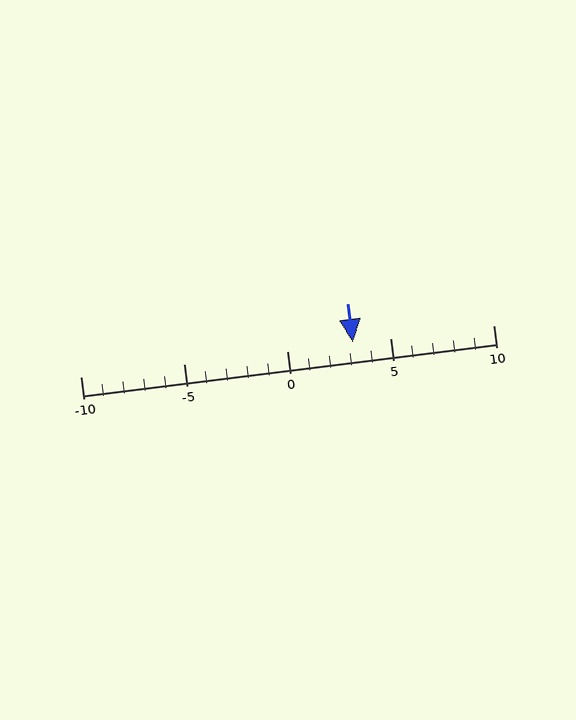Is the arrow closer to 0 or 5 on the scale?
The arrow is closer to 5.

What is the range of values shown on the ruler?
The ruler shows values from -10 to 10.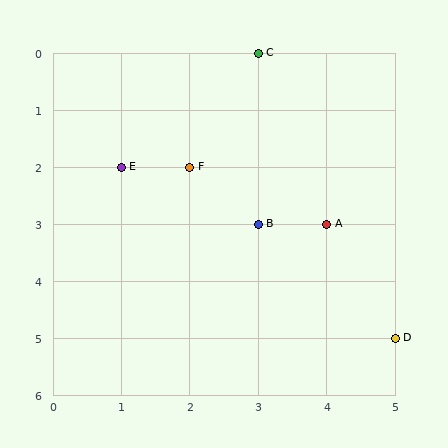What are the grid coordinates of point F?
Point F is at grid coordinates (2, 2).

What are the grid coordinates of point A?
Point A is at grid coordinates (4, 3).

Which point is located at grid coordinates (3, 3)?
Point B is at (3, 3).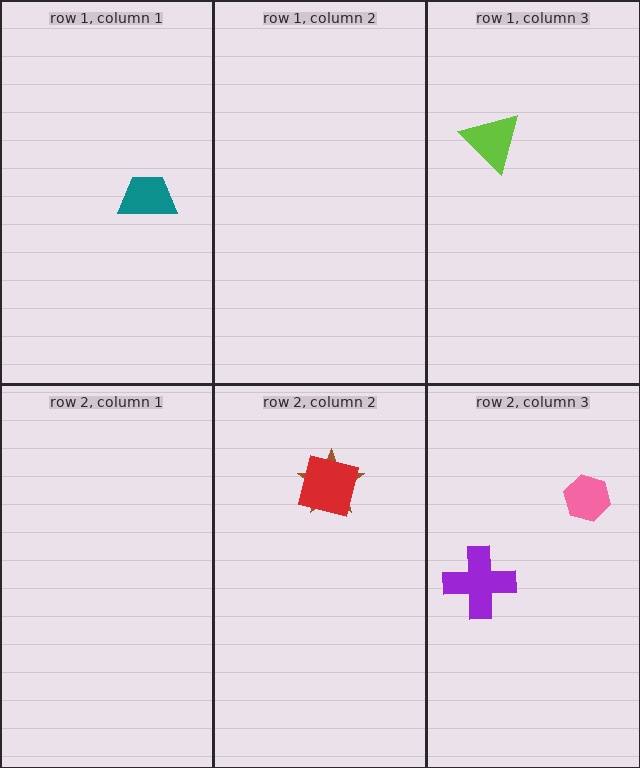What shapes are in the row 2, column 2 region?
The brown star, the red square.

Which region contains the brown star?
The row 2, column 2 region.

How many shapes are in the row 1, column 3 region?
1.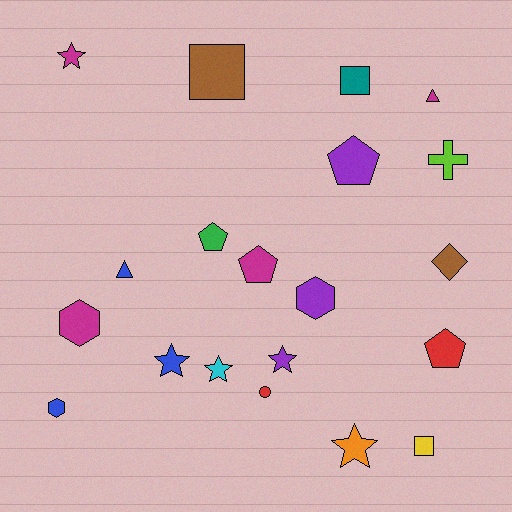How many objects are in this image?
There are 20 objects.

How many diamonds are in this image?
There is 1 diamond.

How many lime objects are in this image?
There is 1 lime object.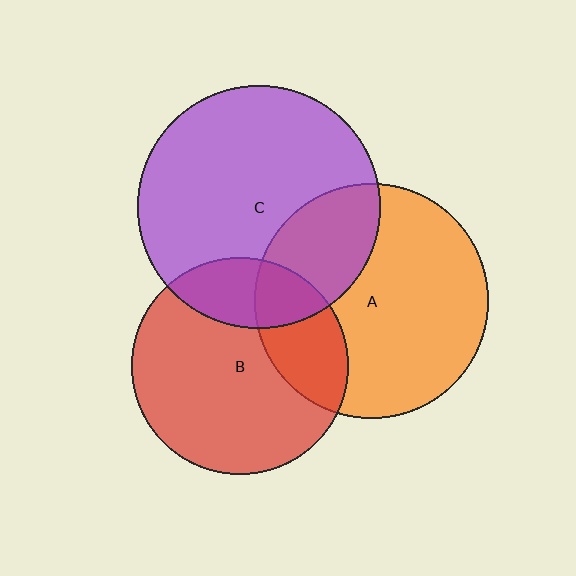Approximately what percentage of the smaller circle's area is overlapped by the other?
Approximately 20%.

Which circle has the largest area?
Circle C (purple).